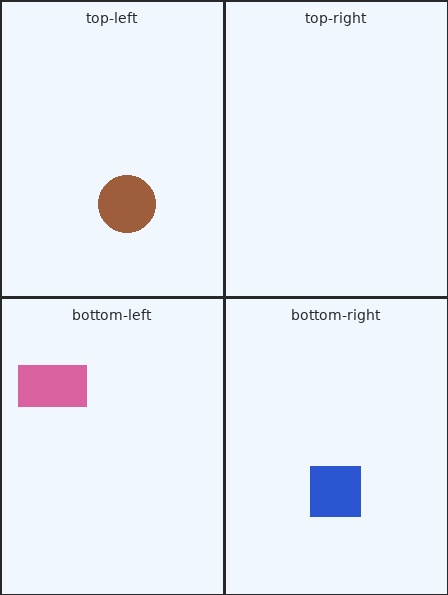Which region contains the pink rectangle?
The bottom-left region.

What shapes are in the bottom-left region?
The pink rectangle.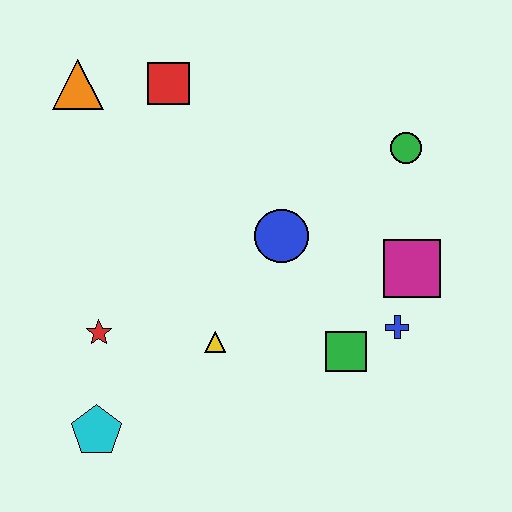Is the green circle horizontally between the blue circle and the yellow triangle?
No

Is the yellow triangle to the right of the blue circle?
No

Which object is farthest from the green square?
The orange triangle is farthest from the green square.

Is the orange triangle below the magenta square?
No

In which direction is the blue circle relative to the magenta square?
The blue circle is to the left of the magenta square.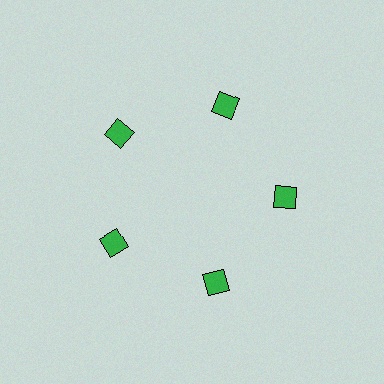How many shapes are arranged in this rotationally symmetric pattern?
There are 5 shapes, arranged in 5 groups of 1.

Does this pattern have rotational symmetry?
Yes, this pattern has 5-fold rotational symmetry. It looks the same after rotating 72 degrees around the center.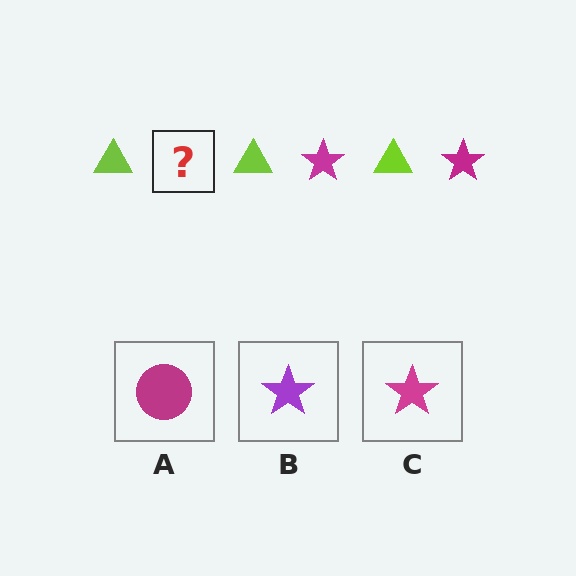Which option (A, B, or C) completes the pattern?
C.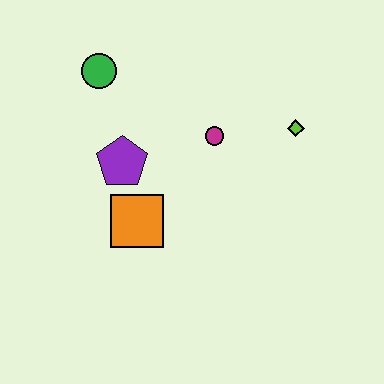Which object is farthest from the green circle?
The lime diamond is farthest from the green circle.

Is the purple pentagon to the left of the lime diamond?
Yes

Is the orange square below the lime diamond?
Yes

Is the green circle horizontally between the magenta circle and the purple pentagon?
No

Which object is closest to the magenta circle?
The lime diamond is closest to the magenta circle.